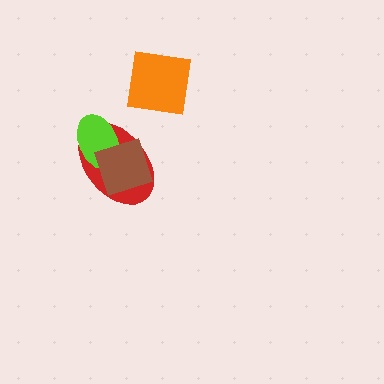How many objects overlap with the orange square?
0 objects overlap with the orange square.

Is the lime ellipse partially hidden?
Yes, it is partially covered by another shape.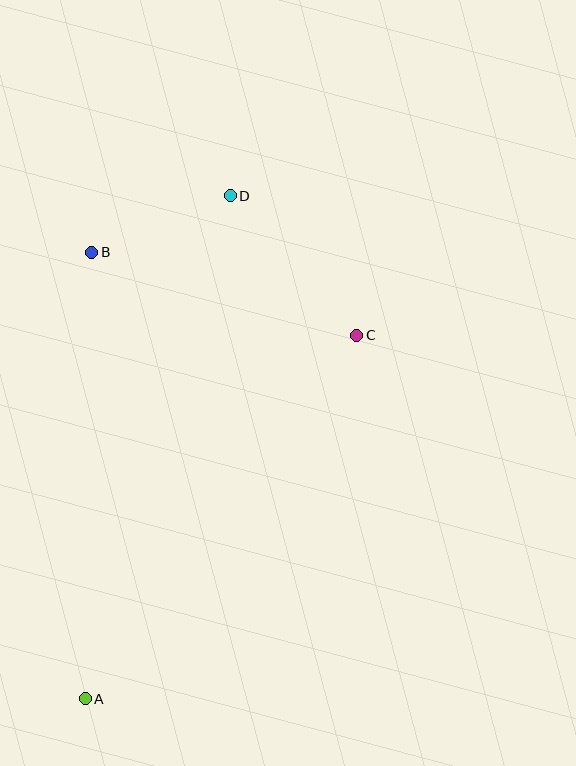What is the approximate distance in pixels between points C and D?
The distance between C and D is approximately 188 pixels.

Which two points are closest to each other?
Points B and D are closest to each other.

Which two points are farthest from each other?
Points A and D are farthest from each other.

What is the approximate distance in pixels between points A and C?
The distance between A and C is approximately 453 pixels.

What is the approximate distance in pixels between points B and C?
The distance between B and C is approximately 278 pixels.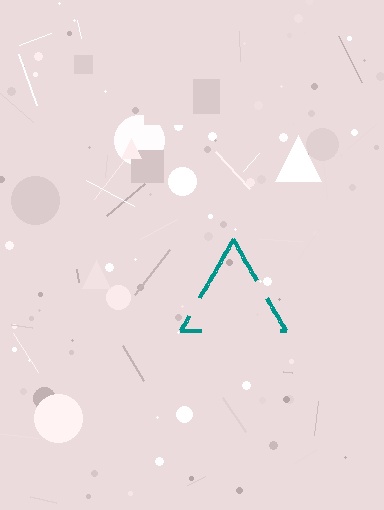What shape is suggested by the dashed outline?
The dashed outline suggests a triangle.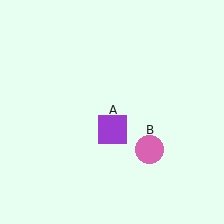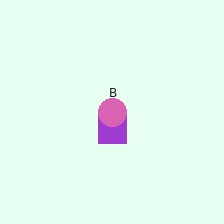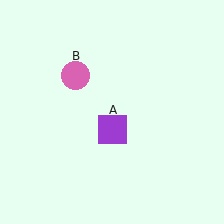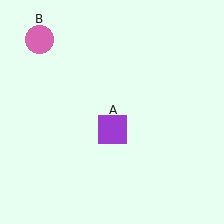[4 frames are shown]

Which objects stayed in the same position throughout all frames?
Purple square (object A) remained stationary.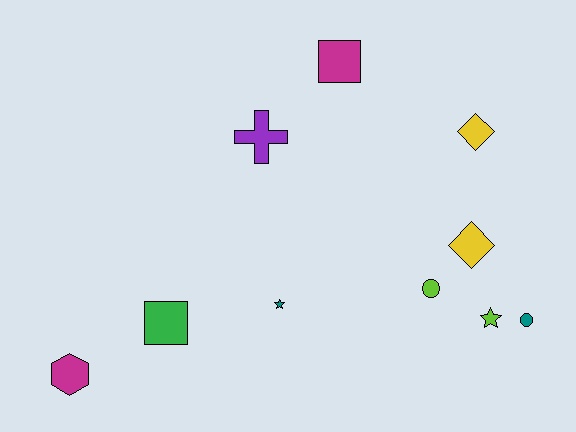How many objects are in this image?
There are 10 objects.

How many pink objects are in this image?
There are no pink objects.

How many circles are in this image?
There are 2 circles.